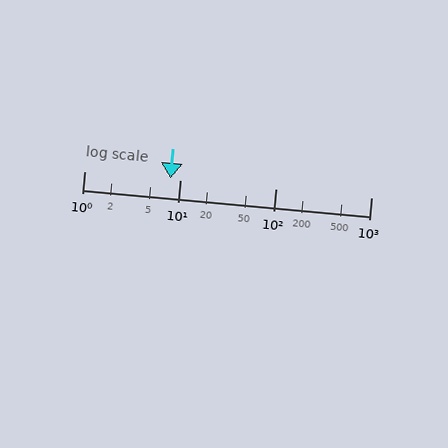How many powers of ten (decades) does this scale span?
The scale spans 3 decades, from 1 to 1000.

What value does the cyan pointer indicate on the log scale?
The pointer indicates approximately 7.9.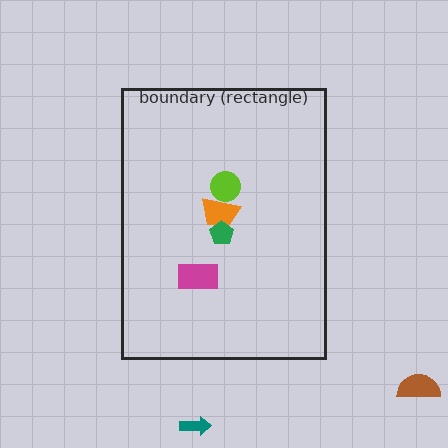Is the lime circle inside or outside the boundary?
Inside.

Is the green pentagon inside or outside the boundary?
Inside.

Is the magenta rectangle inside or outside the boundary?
Inside.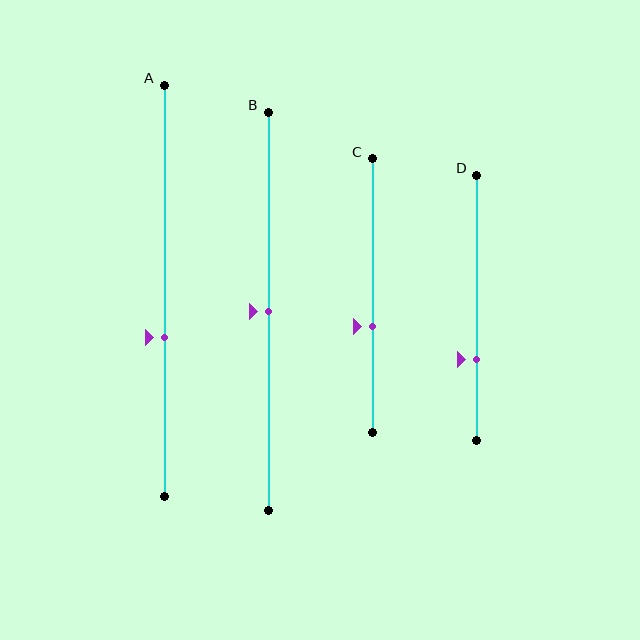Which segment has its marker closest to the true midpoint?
Segment B has its marker closest to the true midpoint.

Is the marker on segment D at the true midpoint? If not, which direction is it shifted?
No, the marker on segment D is shifted downward by about 19% of the segment length.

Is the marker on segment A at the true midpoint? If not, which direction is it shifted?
No, the marker on segment A is shifted downward by about 11% of the segment length.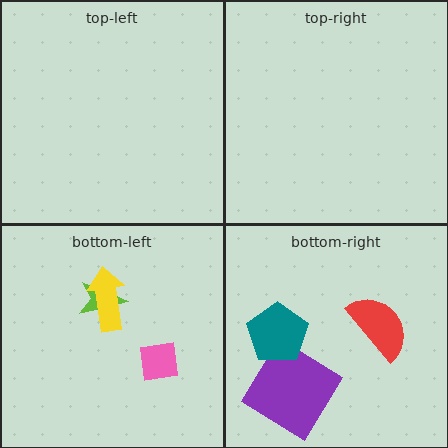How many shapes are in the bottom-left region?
3.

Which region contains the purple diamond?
The bottom-right region.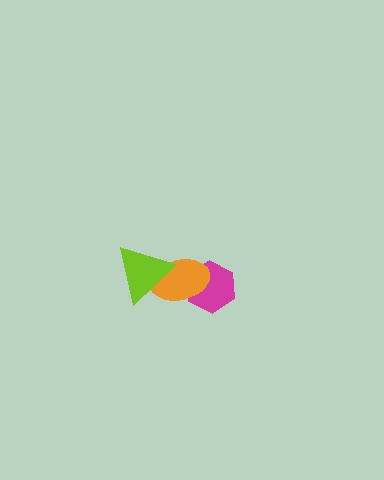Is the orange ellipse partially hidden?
Yes, it is partially covered by another shape.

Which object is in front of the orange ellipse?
The lime triangle is in front of the orange ellipse.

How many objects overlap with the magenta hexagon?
1 object overlaps with the magenta hexagon.